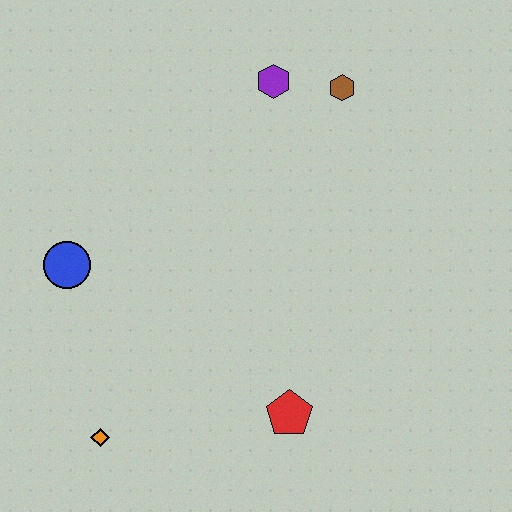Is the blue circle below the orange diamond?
No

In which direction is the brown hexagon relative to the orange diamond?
The brown hexagon is above the orange diamond.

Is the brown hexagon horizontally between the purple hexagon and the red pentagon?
No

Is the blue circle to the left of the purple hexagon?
Yes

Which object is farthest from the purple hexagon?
The orange diamond is farthest from the purple hexagon.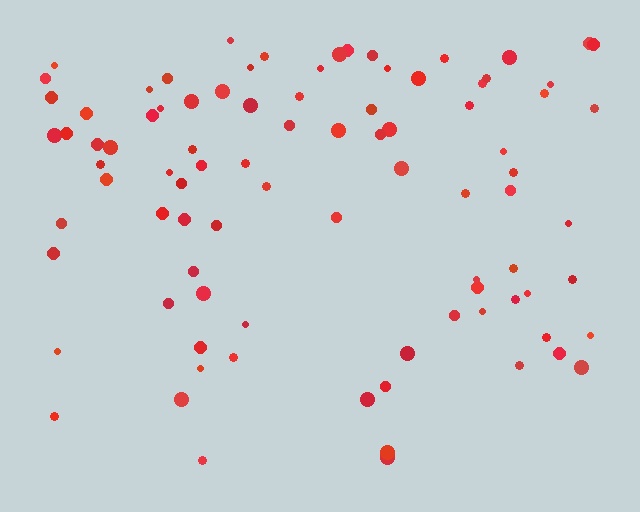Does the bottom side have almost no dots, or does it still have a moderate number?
Still a moderate number, just noticeably fewer than the top.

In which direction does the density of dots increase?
From bottom to top, with the top side densest.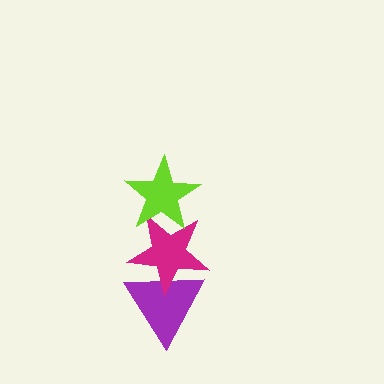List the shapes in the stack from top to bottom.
From top to bottom: the lime star, the magenta star, the purple triangle.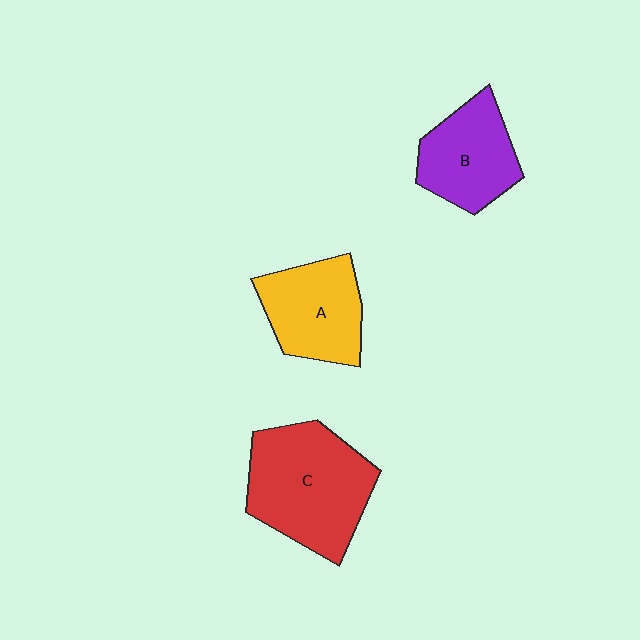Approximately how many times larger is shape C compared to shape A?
Approximately 1.4 times.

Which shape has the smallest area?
Shape B (purple).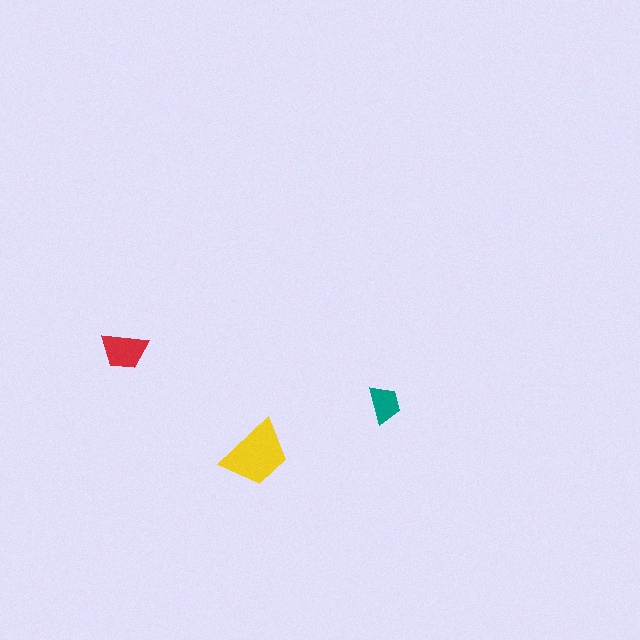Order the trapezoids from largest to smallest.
the yellow one, the red one, the teal one.